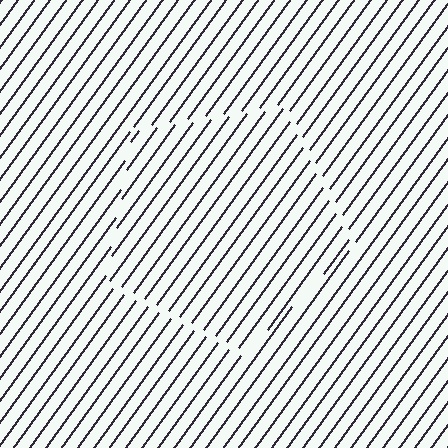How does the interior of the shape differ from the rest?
The interior of the shape contains the same grating, shifted by half a period — the contour is defined by the phase discontinuity where line-ends from the inner and outer gratings abut.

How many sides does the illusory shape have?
5 sides — the line-ends trace a pentagon.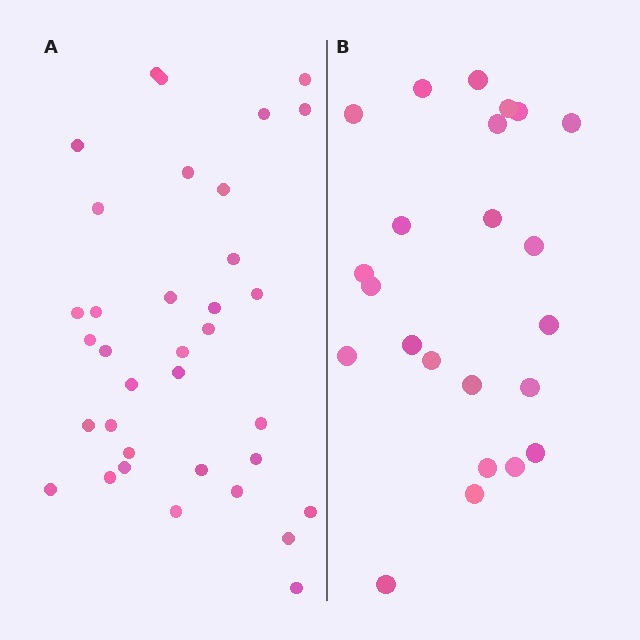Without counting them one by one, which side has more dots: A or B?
Region A (the left region) has more dots.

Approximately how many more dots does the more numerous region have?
Region A has roughly 12 or so more dots than region B.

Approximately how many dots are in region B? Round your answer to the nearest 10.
About 20 dots. (The exact count is 23, which rounds to 20.)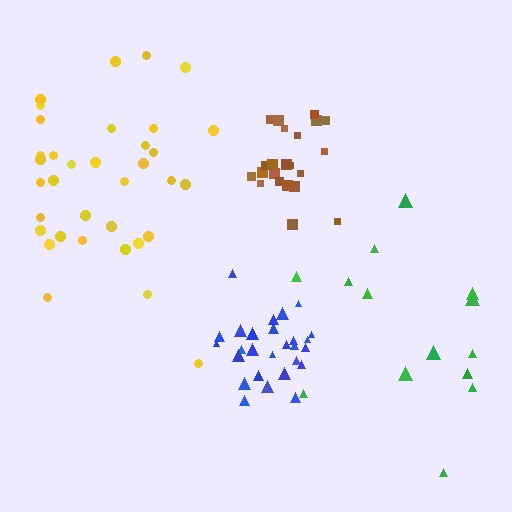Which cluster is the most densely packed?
Blue.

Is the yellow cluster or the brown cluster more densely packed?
Brown.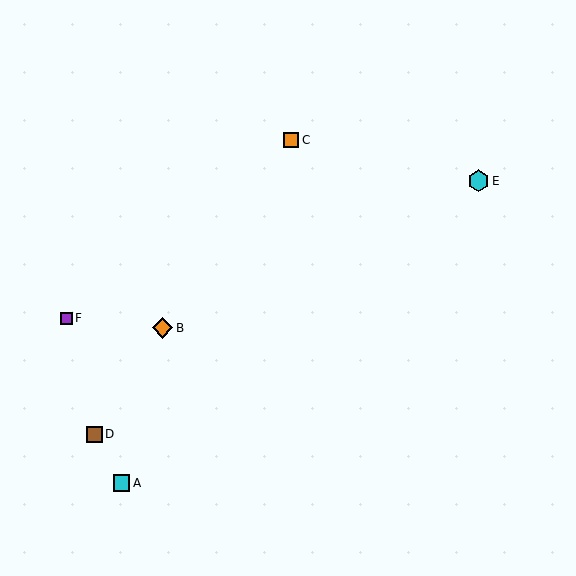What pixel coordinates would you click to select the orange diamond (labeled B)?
Click at (162, 328) to select the orange diamond B.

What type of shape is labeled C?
Shape C is an orange square.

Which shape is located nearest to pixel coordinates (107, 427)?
The brown square (labeled D) at (94, 434) is nearest to that location.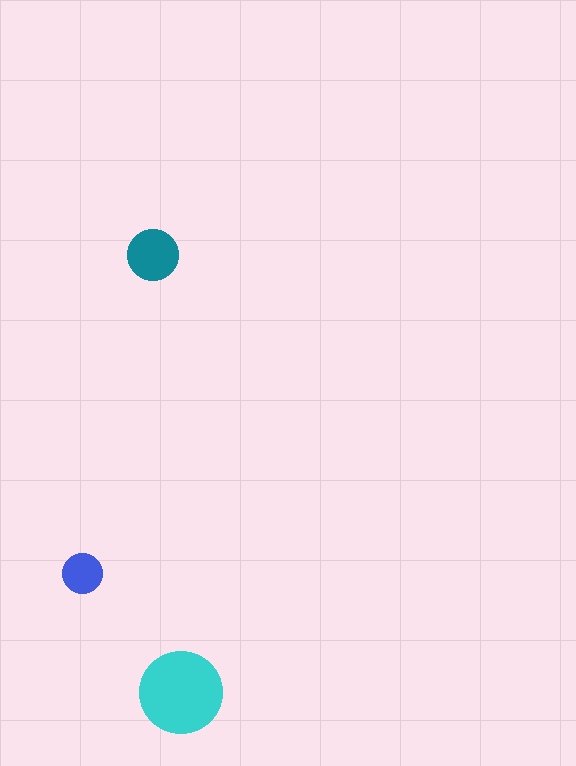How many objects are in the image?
There are 3 objects in the image.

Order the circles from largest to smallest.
the cyan one, the teal one, the blue one.